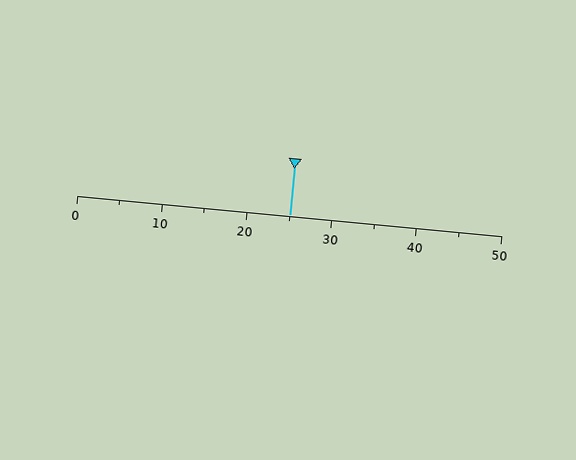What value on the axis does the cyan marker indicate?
The marker indicates approximately 25.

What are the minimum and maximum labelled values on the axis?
The axis runs from 0 to 50.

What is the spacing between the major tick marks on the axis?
The major ticks are spaced 10 apart.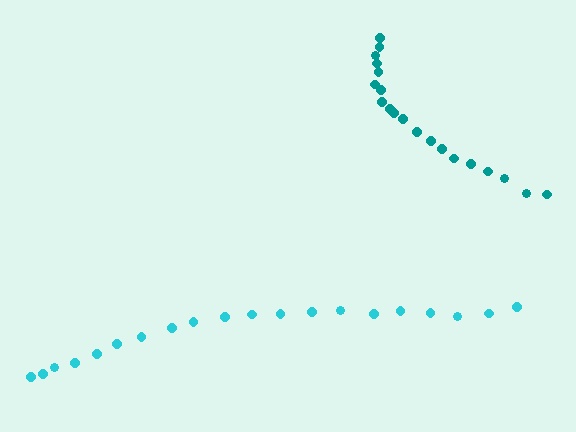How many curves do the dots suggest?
There are 2 distinct paths.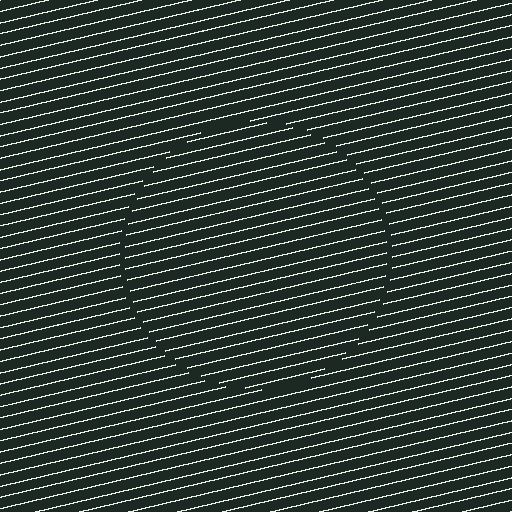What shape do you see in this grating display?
An illusory circle. The interior of the shape contains the same grating, shifted by half a period — the contour is defined by the phase discontinuity where line-ends from the inner and outer gratings abut.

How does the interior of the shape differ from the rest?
The interior of the shape contains the same grating, shifted by half a period — the contour is defined by the phase discontinuity where line-ends from the inner and outer gratings abut.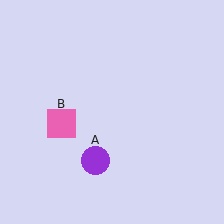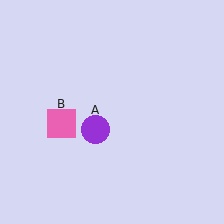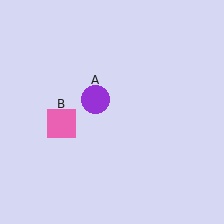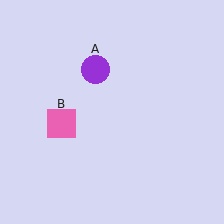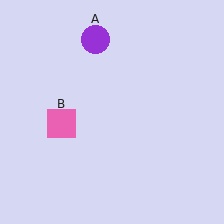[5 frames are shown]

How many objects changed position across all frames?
1 object changed position: purple circle (object A).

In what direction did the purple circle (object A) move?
The purple circle (object A) moved up.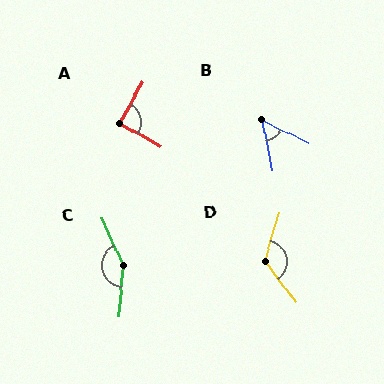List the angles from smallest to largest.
B (52°), A (89°), D (127°), C (151°).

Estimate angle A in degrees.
Approximately 89 degrees.